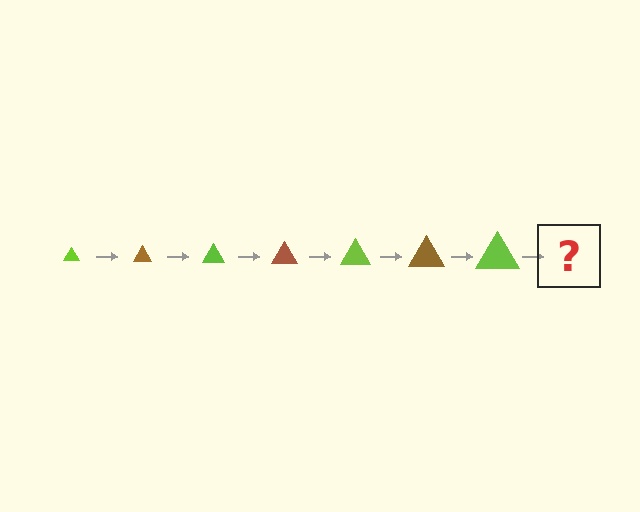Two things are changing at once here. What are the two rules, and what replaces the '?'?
The two rules are that the triangle grows larger each step and the color cycles through lime and brown. The '?' should be a brown triangle, larger than the previous one.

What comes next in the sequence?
The next element should be a brown triangle, larger than the previous one.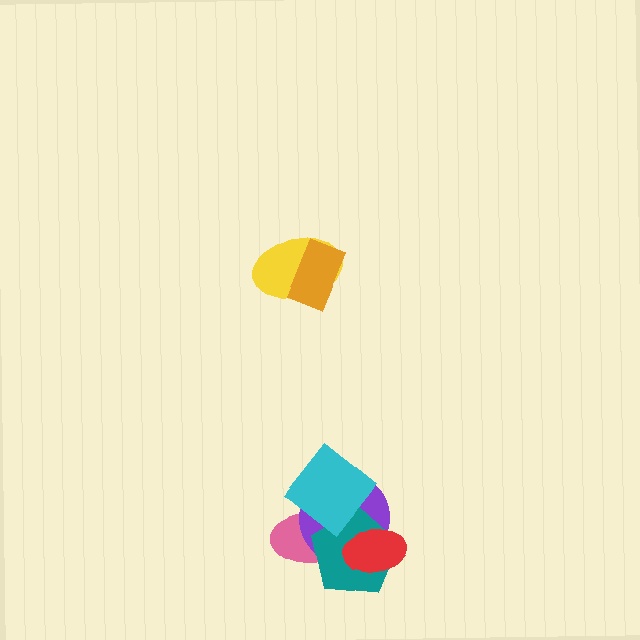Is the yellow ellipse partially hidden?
Yes, it is partially covered by another shape.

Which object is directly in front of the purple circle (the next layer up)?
The teal pentagon is directly in front of the purple circle.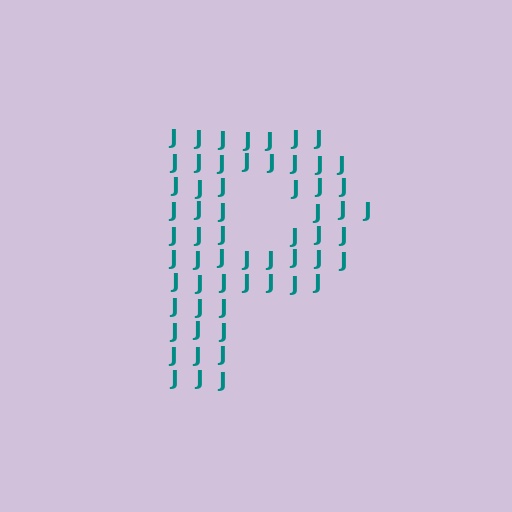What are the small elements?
The small elements are letter J's.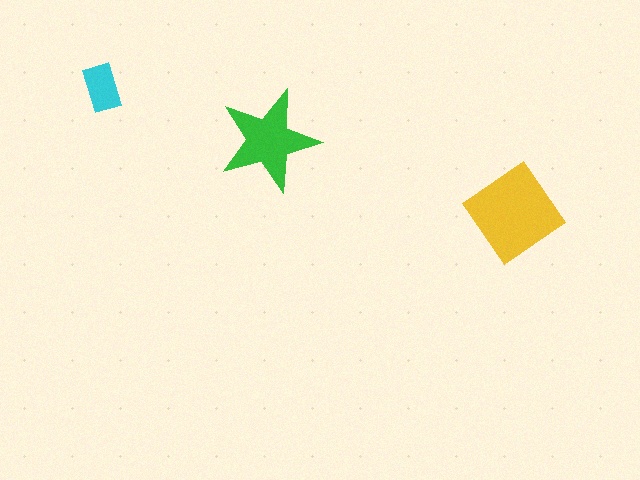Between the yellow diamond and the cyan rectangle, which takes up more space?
The yellow diamond.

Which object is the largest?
The yellow diamond.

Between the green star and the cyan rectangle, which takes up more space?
The green star.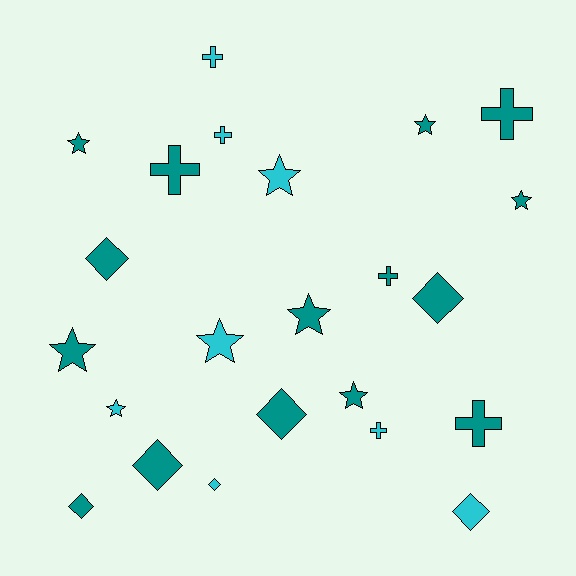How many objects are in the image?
There are 23 objects.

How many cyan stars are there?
There are 3 cyan stars.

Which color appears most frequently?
Teal, with 15 objects.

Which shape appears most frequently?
Star, with 9 objects.